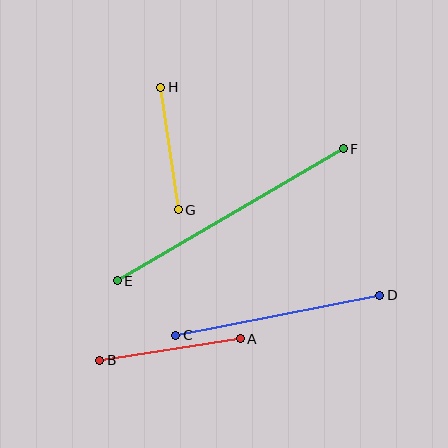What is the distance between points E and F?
The distance is approximately 262 pixels.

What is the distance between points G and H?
The distance is approximately 124 pixels.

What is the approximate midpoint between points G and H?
The midpoint is at approximately (169, 149) pixels.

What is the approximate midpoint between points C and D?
The midpoint is at approximately (278, 315) pixels.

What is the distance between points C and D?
The distance is approximately 208 pixels.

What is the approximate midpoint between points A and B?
The midpoint is at approximately (170, 350) pixels.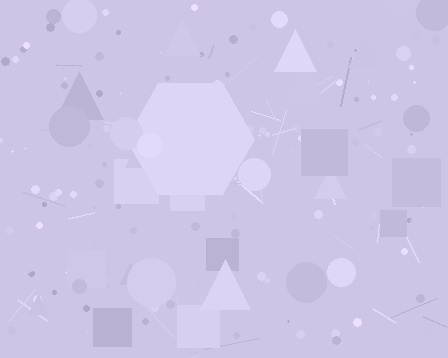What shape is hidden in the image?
A hexagon is hidden in the image.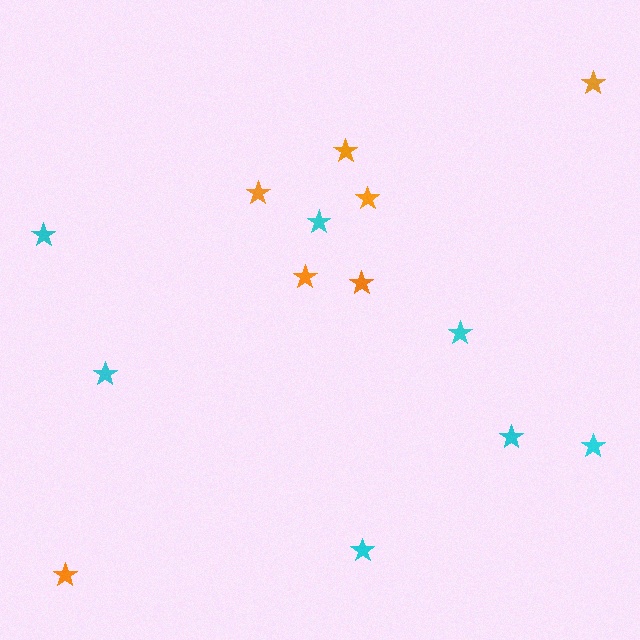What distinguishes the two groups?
There are 2 groups: one group of cyan stars (7) and one group of orange stars (7).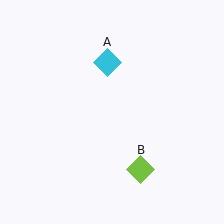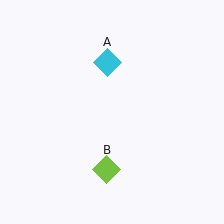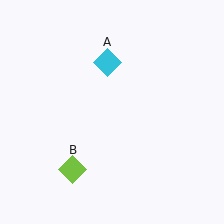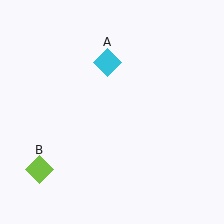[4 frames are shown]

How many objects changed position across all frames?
1 object changed position: lime diamond (object B).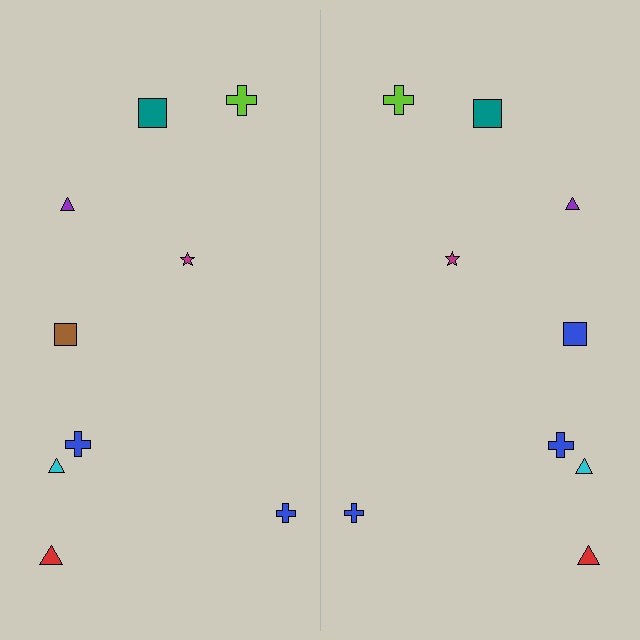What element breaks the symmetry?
The blue square on the right side breaks the symmetry — its mirror counterpart is brown.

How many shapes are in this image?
There are 18 shapes in this image.